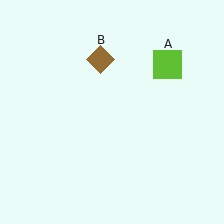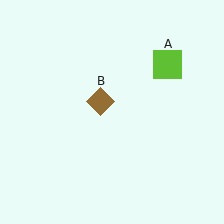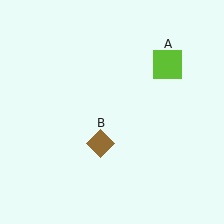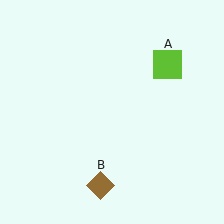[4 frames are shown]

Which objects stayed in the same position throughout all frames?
Lime square (object A) remained stationary.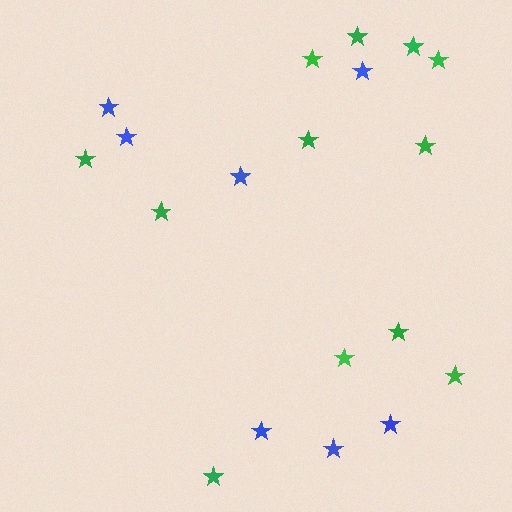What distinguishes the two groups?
There are 2 groups: one group of blue stars (7) and one group of green stars (12).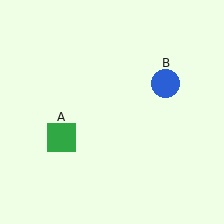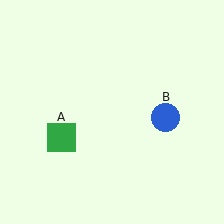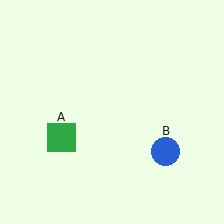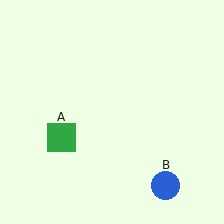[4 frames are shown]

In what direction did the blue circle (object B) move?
The blue circle (object B) moved down.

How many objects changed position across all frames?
1 object changed position: blue circle (object B).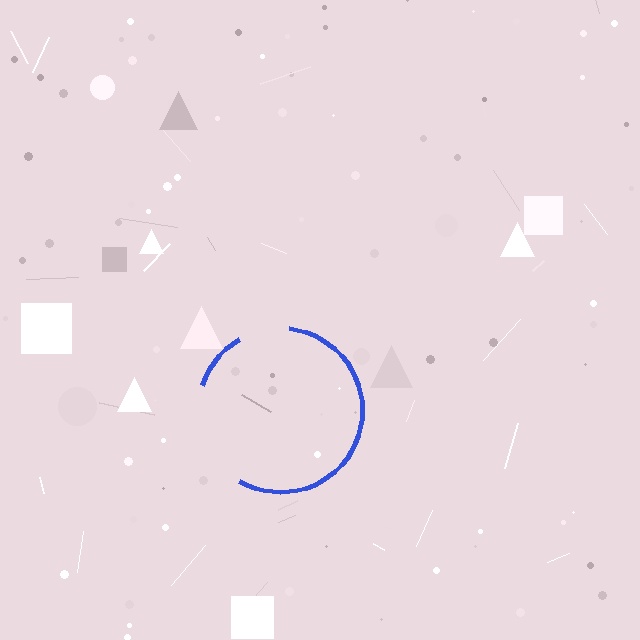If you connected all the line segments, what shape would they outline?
They would outline a circle.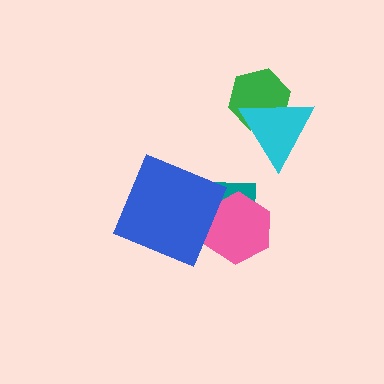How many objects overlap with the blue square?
2 objects overlap with the blue square.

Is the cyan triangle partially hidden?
No, no other shape covers it.